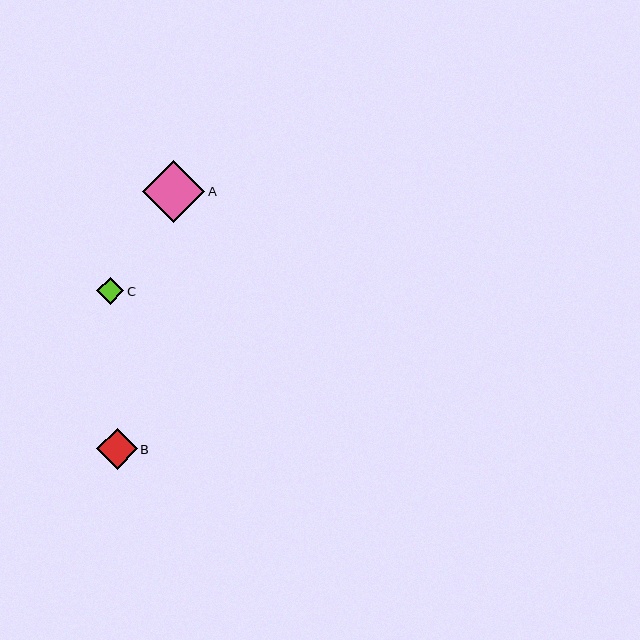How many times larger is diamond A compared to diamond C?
Diamond A is approximately 2.3 times the size of diamond C.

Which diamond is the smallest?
Diamond C is the smallest with a size of approximately 27 pixels.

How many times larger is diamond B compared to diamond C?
Diamond B is approximately 1.5 times the size of diamond C.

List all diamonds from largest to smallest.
From largest to smallest: A, B, C.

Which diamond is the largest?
Diamond A is the largest with a size of approximately 62 pixels.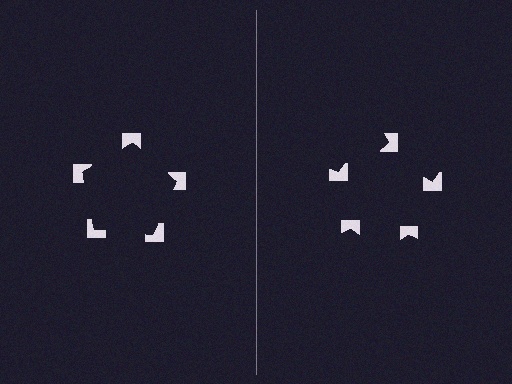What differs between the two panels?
The notched squares are positioned identically on both sides; only the wedge orientations differ. On the left they align to a pentagon; on the right they are misaligned.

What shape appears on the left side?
An illusory pentagon.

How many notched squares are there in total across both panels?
10 — 5 on each side.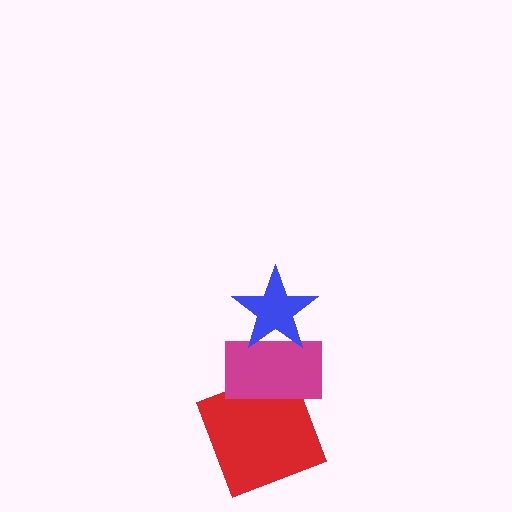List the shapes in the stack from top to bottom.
From top to bottom: the blue star, the magenta rectangle, the red square.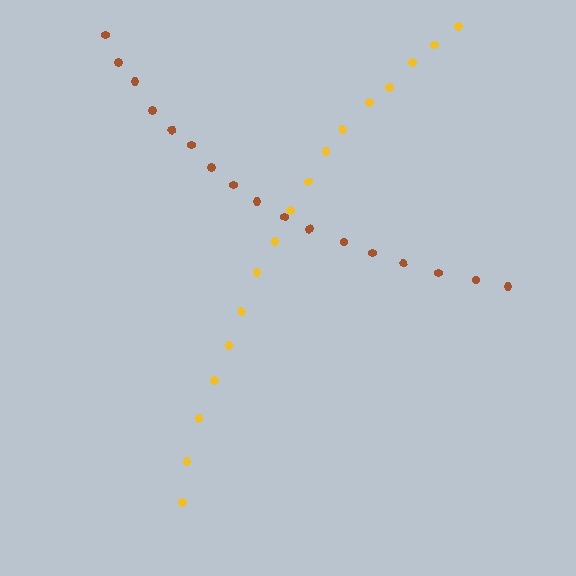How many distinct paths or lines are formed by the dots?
There are 2 distinct paths.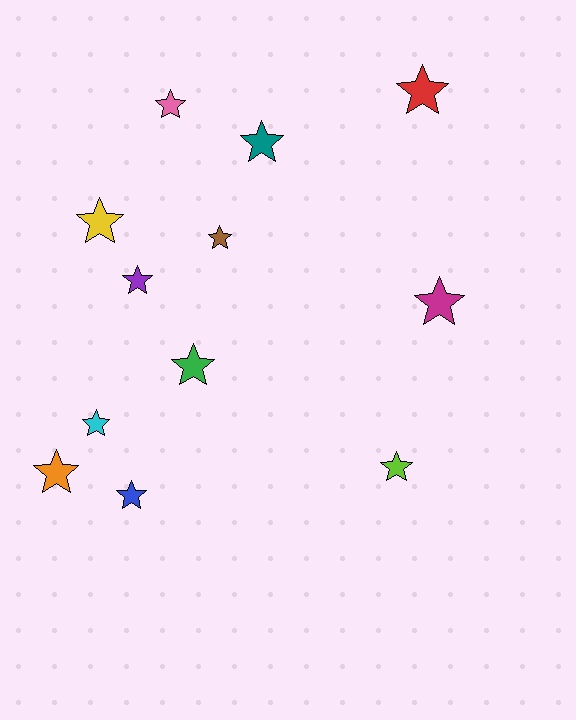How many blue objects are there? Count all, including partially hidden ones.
There is 1 blue object.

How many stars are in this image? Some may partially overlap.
There are 12 stars.